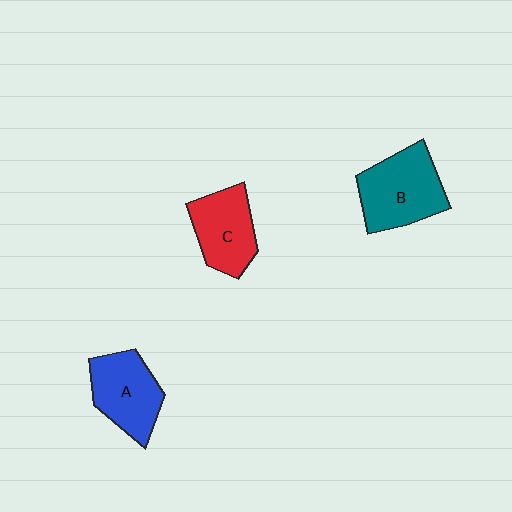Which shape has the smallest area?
Shape C (red).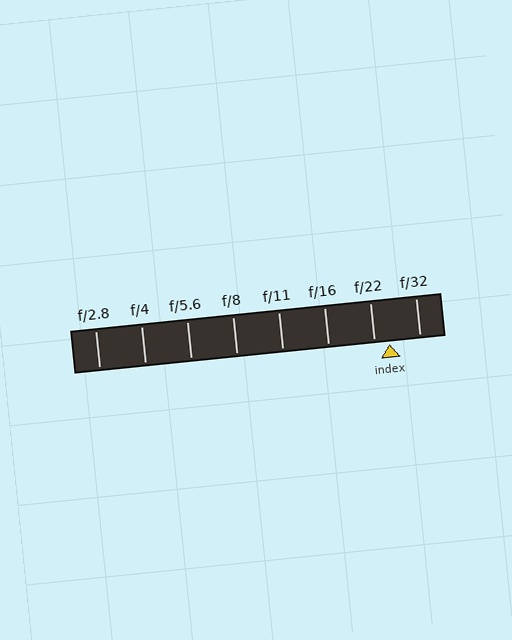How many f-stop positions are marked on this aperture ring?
There are 8 f-stop positions marked.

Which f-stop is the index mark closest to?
The index mark is closest to f/22.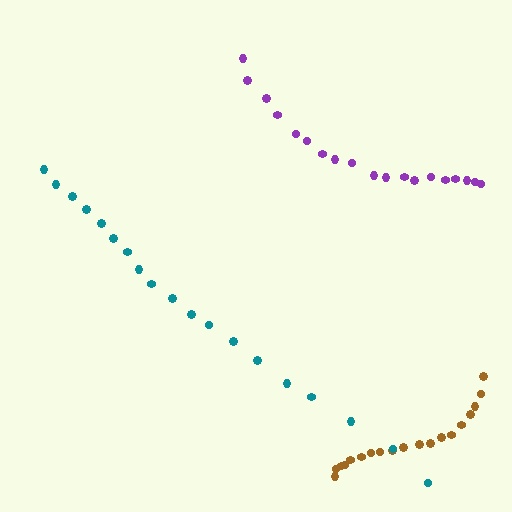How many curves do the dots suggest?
There are 3 distinct paths.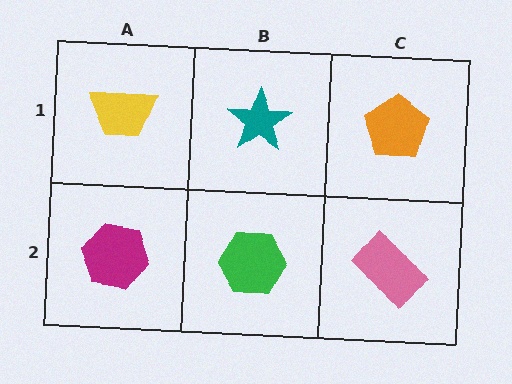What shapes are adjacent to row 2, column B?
A teal star (row 1, column B), a magenta hexagon (row 2, column A), a pink rectangle (row 2, column C).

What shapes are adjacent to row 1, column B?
A green hexagon (row 2, column B), a yellow trapezoid (row 1, column A), an orange pentagon (row 1, column C).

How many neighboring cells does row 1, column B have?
3.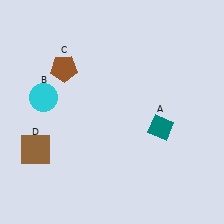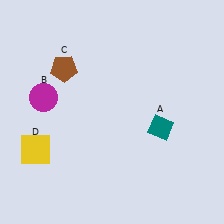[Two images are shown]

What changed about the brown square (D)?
In Image 1, D is brown. In Image 2, it changed to yellow.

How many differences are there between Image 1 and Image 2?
There are 2 differences between the two images.